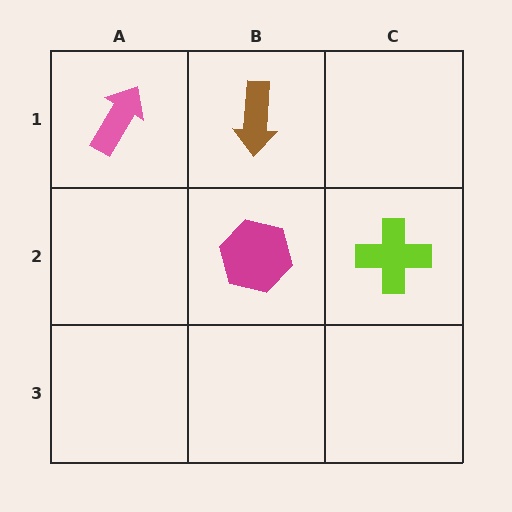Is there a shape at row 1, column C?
No, that cell is empty.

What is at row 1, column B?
A brown arrow.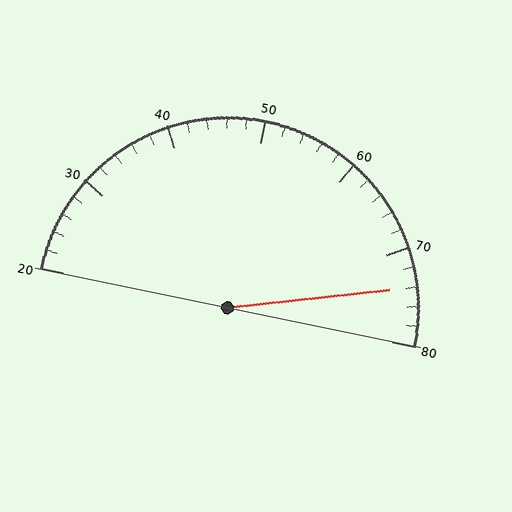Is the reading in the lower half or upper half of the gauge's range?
The reading is in the upper half of the range (20 to 80).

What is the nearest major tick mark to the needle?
The nearest major tick mark is 70.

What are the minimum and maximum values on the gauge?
The gauge ranges from 20 to 80.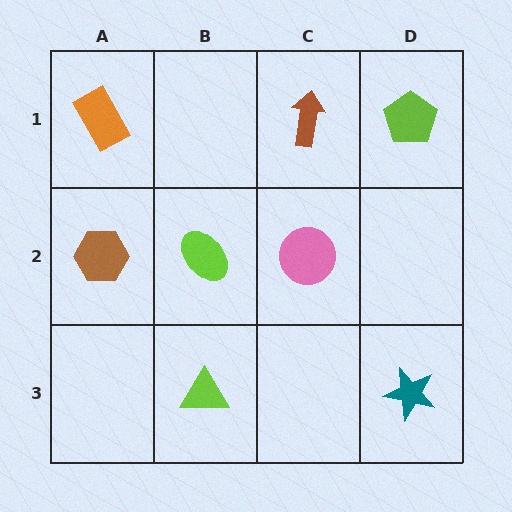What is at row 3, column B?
A lime triangle.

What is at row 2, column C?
A pink circle.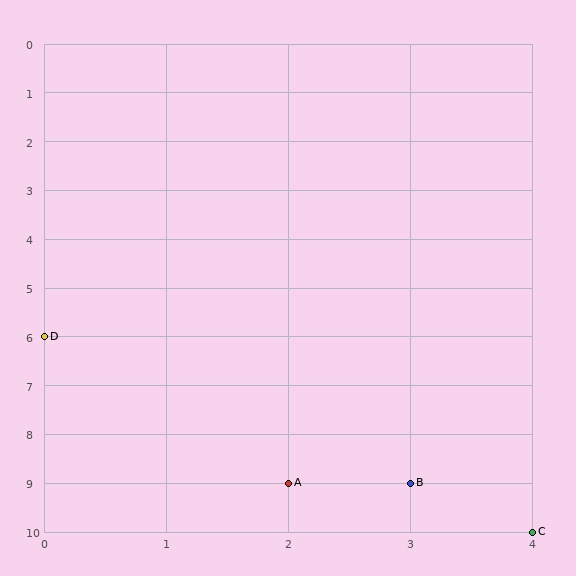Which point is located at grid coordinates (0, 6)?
Point D is at (0, 6).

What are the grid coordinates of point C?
Point C is at grid coordinates (4, 10).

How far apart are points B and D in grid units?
Points B and D are 3 columns and 3 rows apart (about 4.2 grid units diagonally).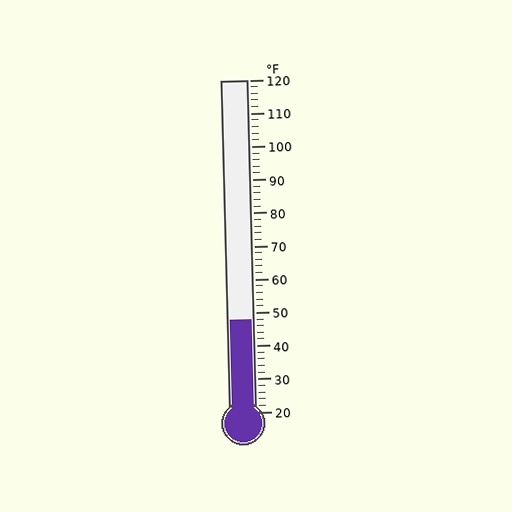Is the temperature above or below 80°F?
The temperature is below 80°F.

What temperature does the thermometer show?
The thermometer shows approximately 48°F.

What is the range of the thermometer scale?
The thermometer scale ranges from 20°F to 120°F.